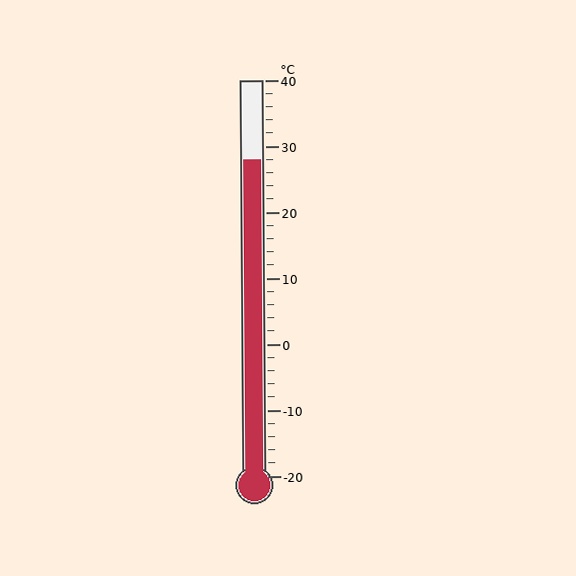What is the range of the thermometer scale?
The thermometer scale ranges from -20°C to 40°C.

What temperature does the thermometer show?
The thermometer shows approximately 28°C.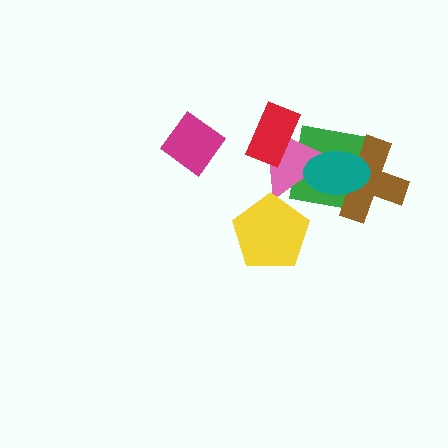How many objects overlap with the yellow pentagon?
0 objects overlap with the yellow pentagon.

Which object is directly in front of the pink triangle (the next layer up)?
The teal ellipse is directly in front of the pink triangle.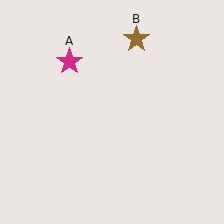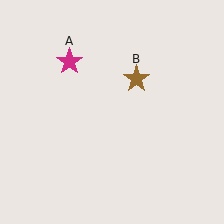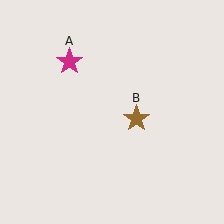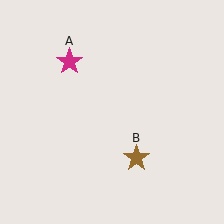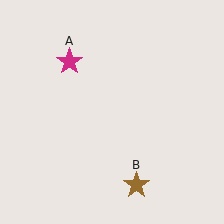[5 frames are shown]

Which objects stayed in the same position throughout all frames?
Magenta star (object A) remained stationary.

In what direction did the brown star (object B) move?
The brown star (object B) moved down.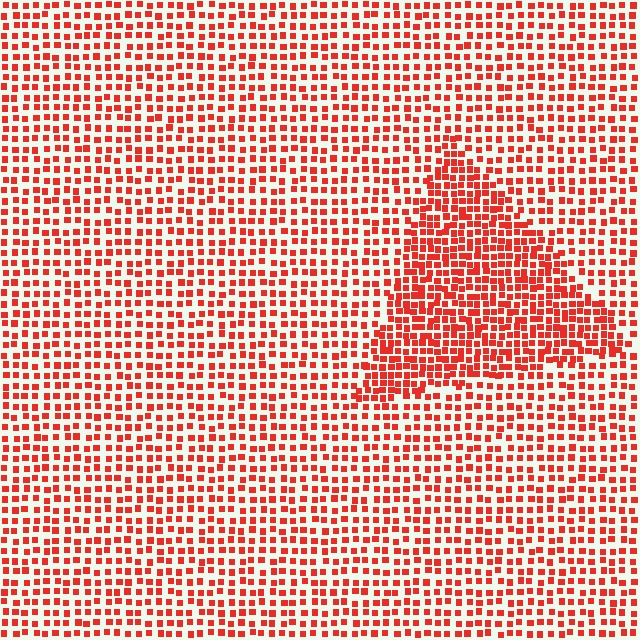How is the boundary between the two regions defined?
The boundary is defined by a change in element density (approximately 1.7x ratio). All elements are the same color, size, and shape.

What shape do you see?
I see a triangle.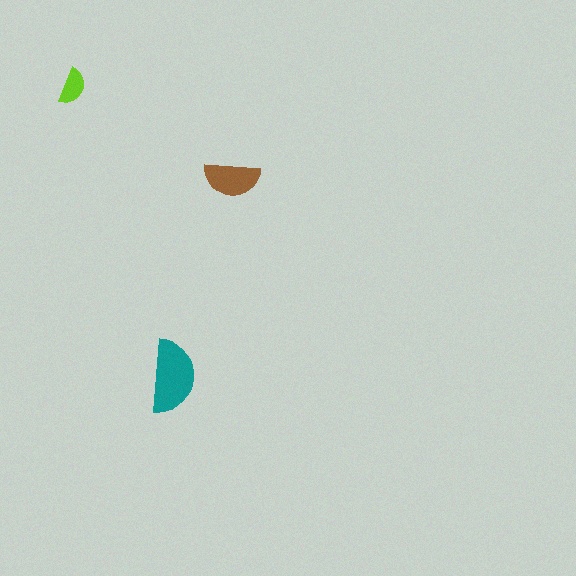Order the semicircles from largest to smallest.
the teal one, the brown one, the lime one.